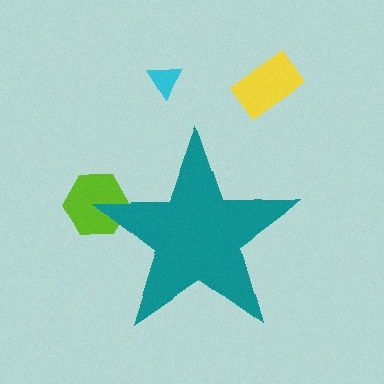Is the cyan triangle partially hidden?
No, the cyan triangle is fully visible.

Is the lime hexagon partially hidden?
Yes, the lime hexagon is partially hidden behind the teal star.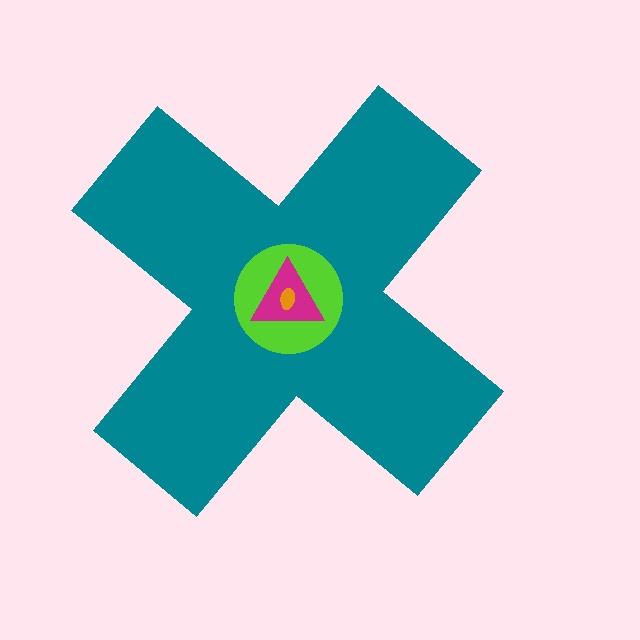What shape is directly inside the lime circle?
The magenta triangle.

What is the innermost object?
The orange ellipse.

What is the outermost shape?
The teal cross.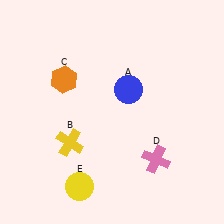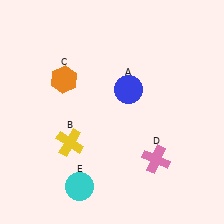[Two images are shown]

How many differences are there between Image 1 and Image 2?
There is 1 difference between the two images.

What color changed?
The circle (E) changed from yellow in Image 1 to cyan in Image 2.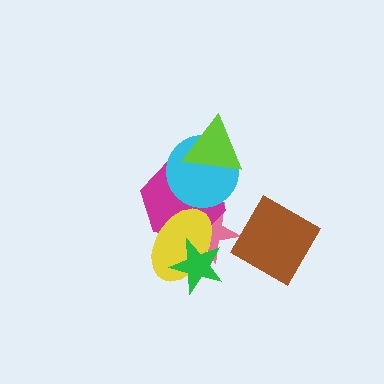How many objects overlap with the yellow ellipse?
3 objects overlap with the yellow ellipse.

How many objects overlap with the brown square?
0 objects overlap with the brown square.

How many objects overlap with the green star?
2 objects overlap with the green star.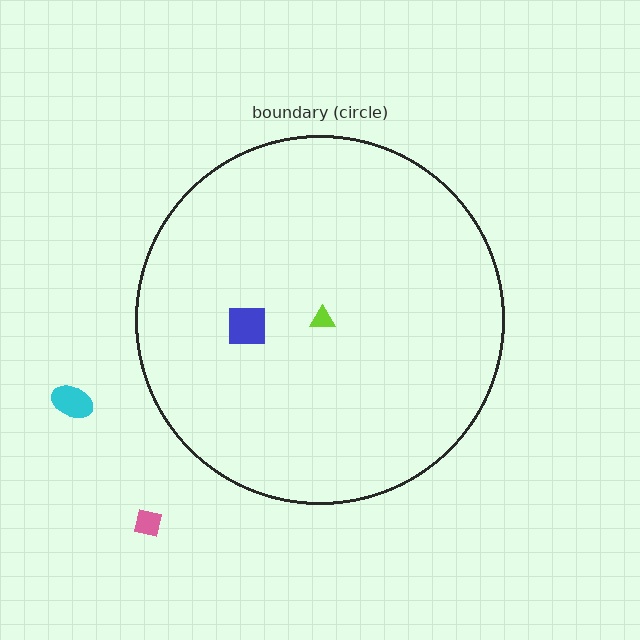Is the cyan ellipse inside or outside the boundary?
Outside.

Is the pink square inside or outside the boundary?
Outside.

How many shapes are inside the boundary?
2 inside, 2 outside.